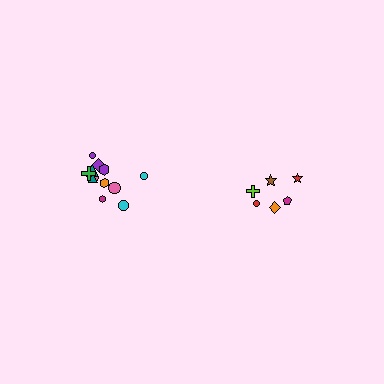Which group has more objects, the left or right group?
The left group.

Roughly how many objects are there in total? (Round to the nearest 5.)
Roughly 20 objects in total.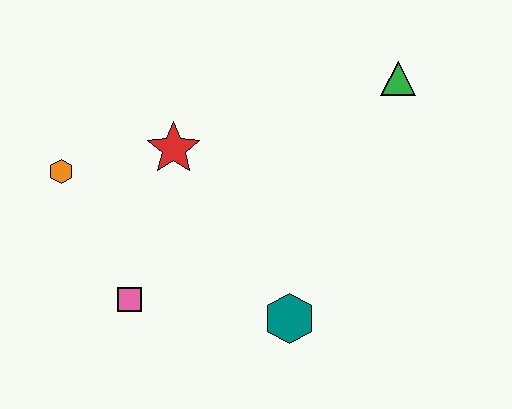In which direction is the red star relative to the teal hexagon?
The red star is above the teal hexagon.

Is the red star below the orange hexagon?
No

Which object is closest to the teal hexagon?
The pink square is closest to the teal hexagon.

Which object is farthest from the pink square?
The green triangle is farthest from the pink square.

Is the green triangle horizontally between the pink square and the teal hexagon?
No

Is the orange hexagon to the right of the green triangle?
No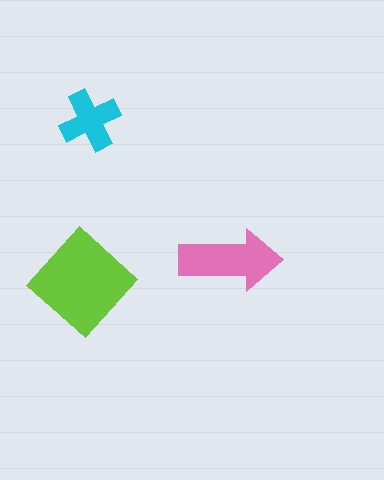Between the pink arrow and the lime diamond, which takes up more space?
The lime diamond.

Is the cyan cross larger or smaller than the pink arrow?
Smaller.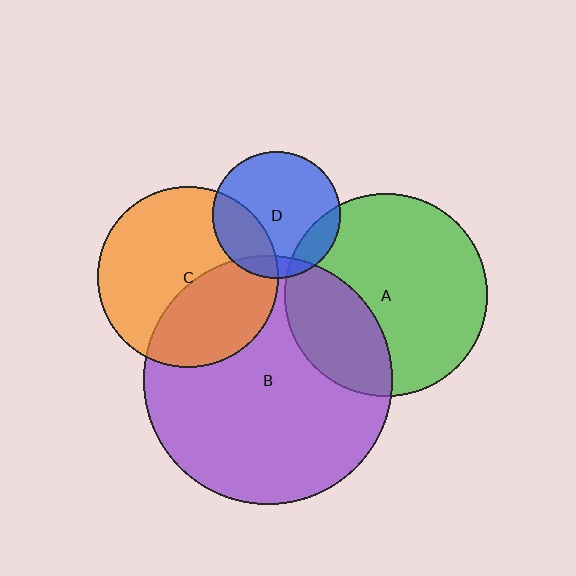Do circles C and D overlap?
Yes.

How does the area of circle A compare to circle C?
Approximately 1.2 times.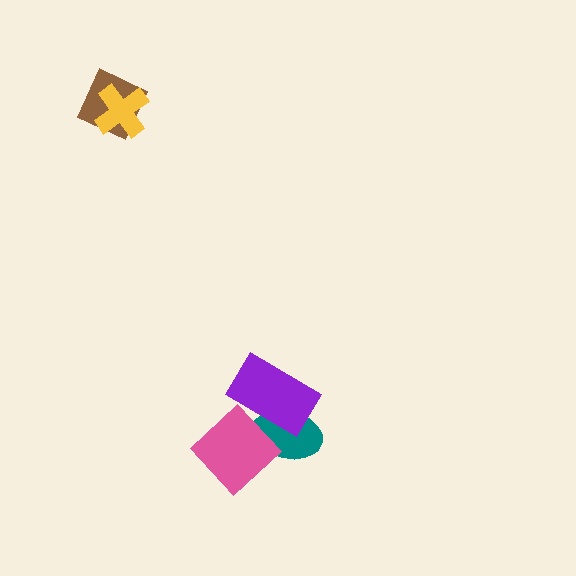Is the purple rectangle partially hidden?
Yes, it is partially covered by another shape.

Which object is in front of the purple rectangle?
The pink diamond is in front of the purple rectangle.